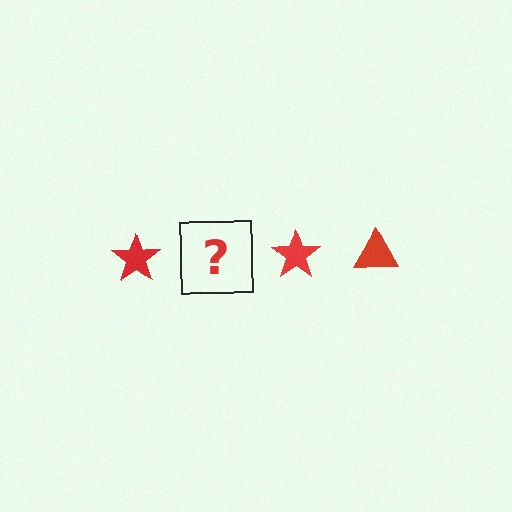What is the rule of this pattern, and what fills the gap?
The rule is that the pattern cycles through star, triangle shapes in red. The gap should be filled with a red triangle.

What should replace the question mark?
The question mark should be replaced with a red triangle.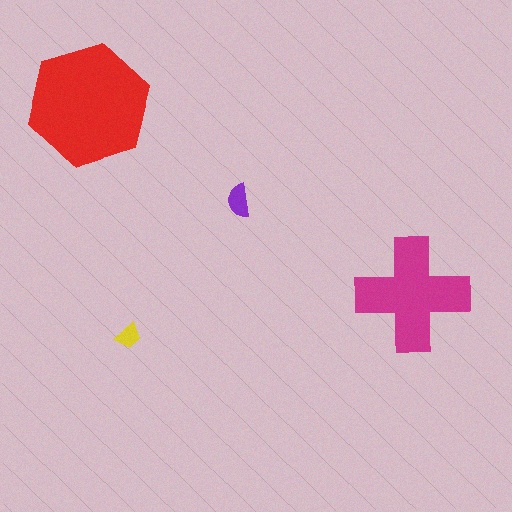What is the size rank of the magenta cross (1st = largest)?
2nd.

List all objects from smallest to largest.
The yellow trapezoid, the purple semicircle, the magenta cross, the red hexagon.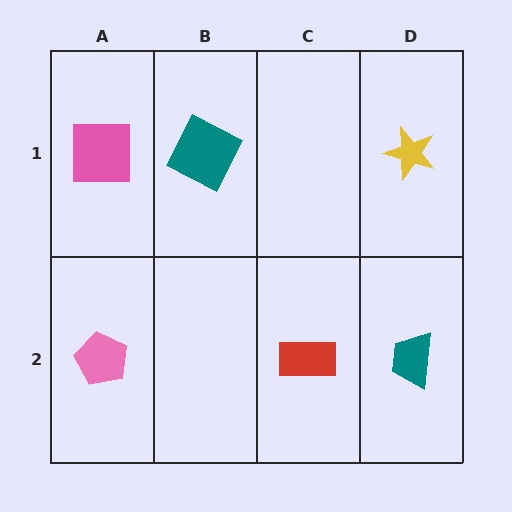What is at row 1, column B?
A teal square.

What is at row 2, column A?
A pink pentagon.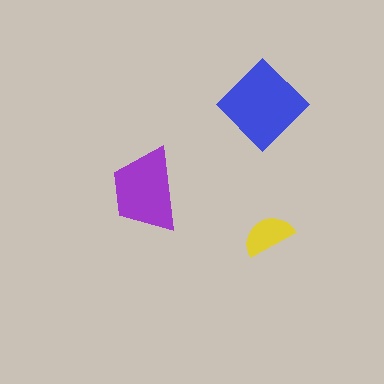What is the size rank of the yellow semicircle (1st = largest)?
3rd.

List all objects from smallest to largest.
The yellow semicircle, the purple trapezoid, the blue diamond.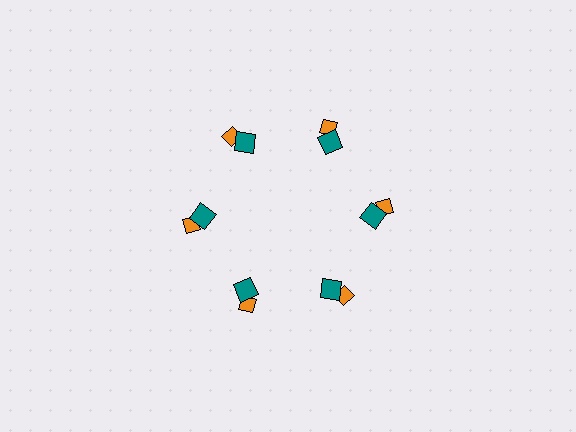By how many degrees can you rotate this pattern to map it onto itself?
The pattern maps onto itself every 60 degrees of rotation.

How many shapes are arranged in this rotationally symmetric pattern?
There are 12 shapes, arranged in 6 groups of 2.